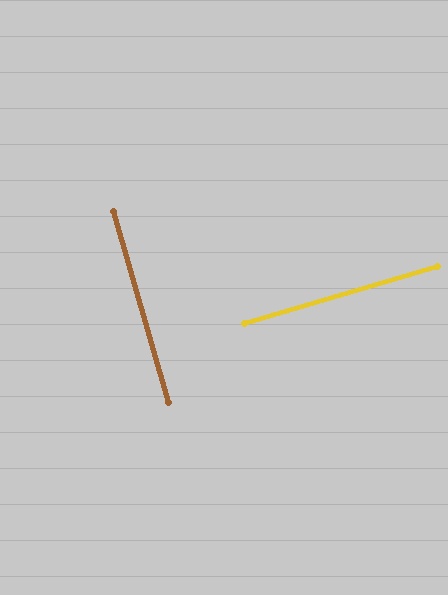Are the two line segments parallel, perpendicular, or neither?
Perpendicular — they meet at approximately 90°.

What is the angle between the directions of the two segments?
Approximately 90 degrees.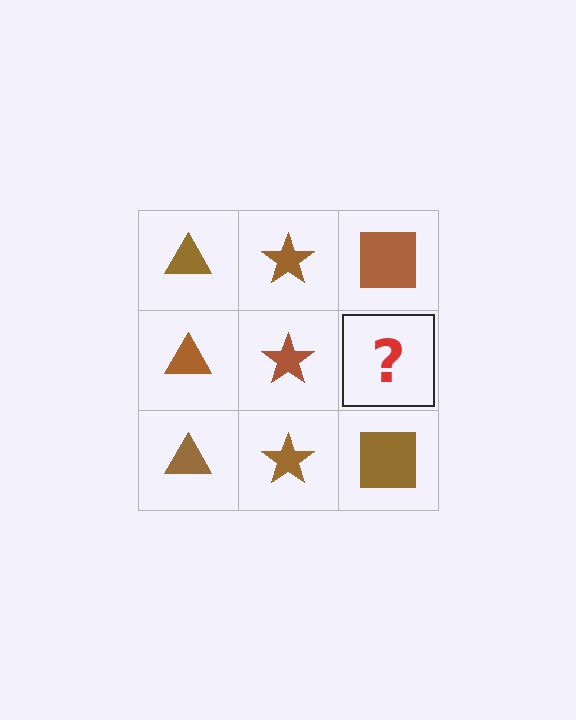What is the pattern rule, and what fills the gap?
The rule is that each column has a consistent shape. The gap should be filled with a brown square.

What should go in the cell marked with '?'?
The missing cell should contain a brown square.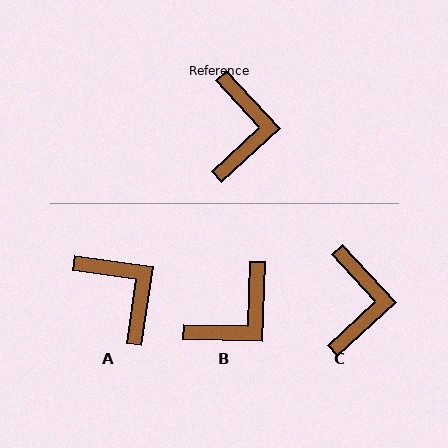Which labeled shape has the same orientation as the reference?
C.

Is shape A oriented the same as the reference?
No, it is off by about 39 degrees.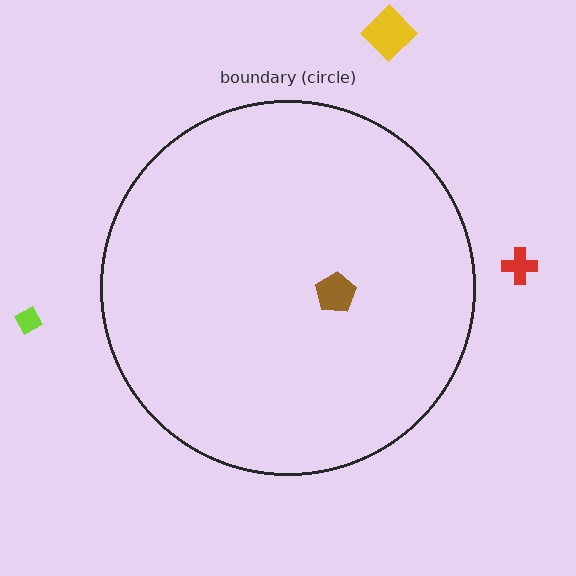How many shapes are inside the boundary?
1 inside, 3 outside.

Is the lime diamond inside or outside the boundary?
Outside.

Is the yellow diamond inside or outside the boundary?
Outside.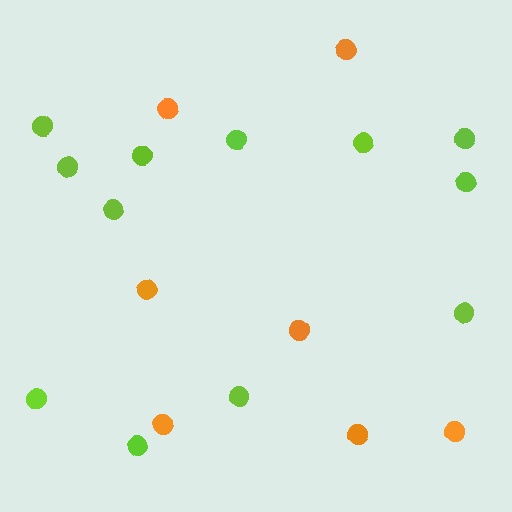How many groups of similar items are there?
There are 2 groups: one group of orange circles (7) and one group of lime circles (12).